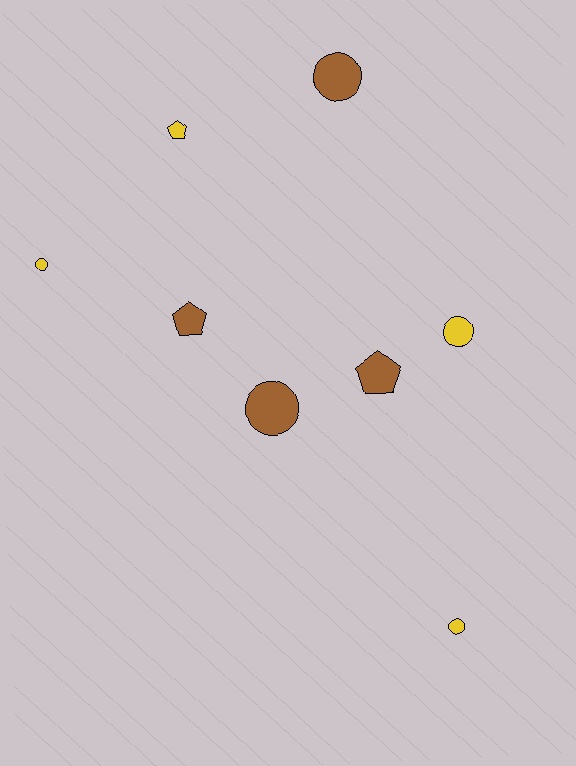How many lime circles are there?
There are no lime circles.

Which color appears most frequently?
Brown, with 4 objects.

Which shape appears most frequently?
Circle, with 5 objects.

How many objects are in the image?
There are 8 objects.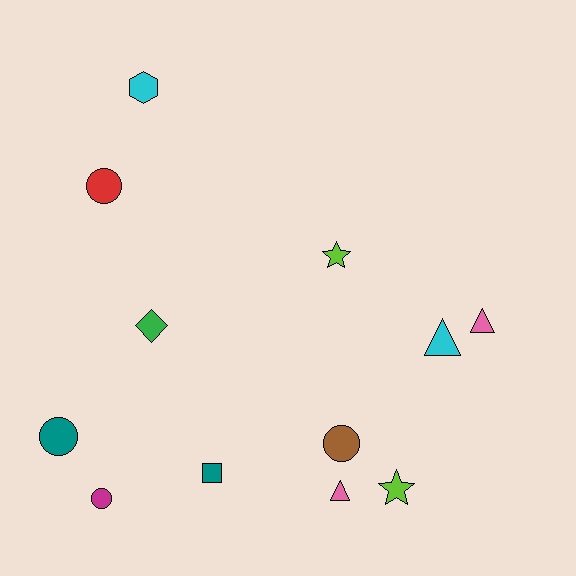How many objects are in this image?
There are 12 objects.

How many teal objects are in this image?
There are 2 teal objects.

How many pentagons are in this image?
There are no pentagons.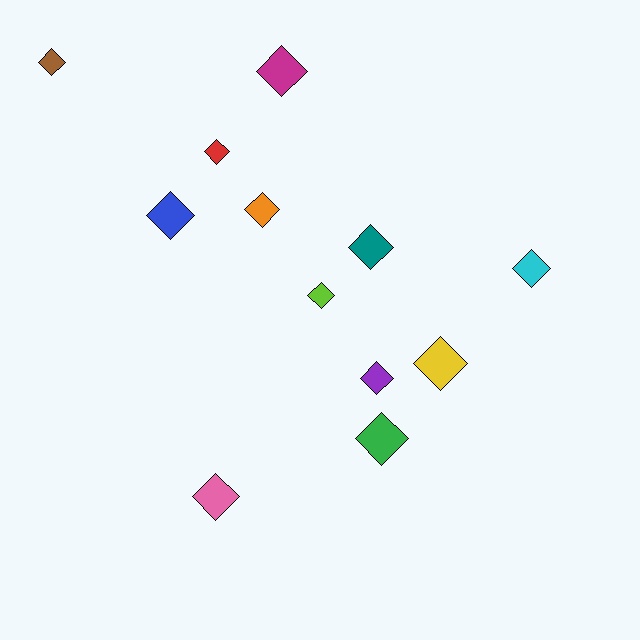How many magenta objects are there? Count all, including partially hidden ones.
There is 1 magenta object.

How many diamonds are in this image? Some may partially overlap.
There are 12 diamonds.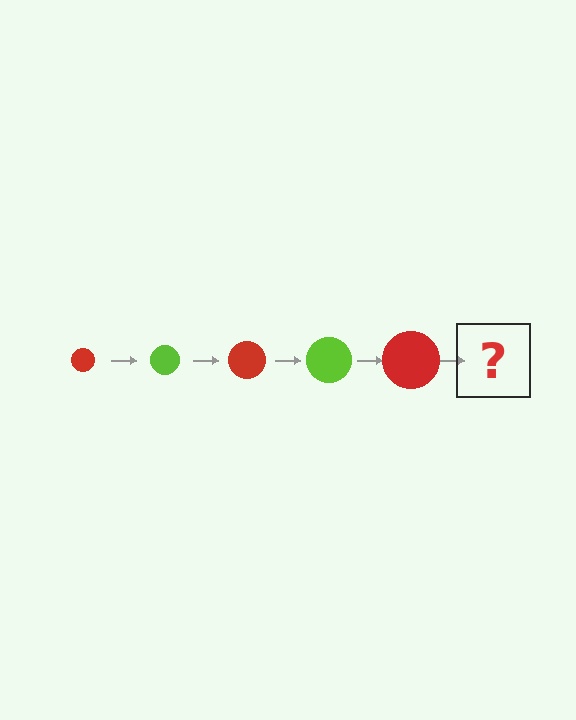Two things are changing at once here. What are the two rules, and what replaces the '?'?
The two rules are that the circle grows larger each step and the color cycles through red and lime. The '?' should be a lime circle, larger than the previous one.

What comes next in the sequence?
The next element should be a lime circle, larger than the previous one.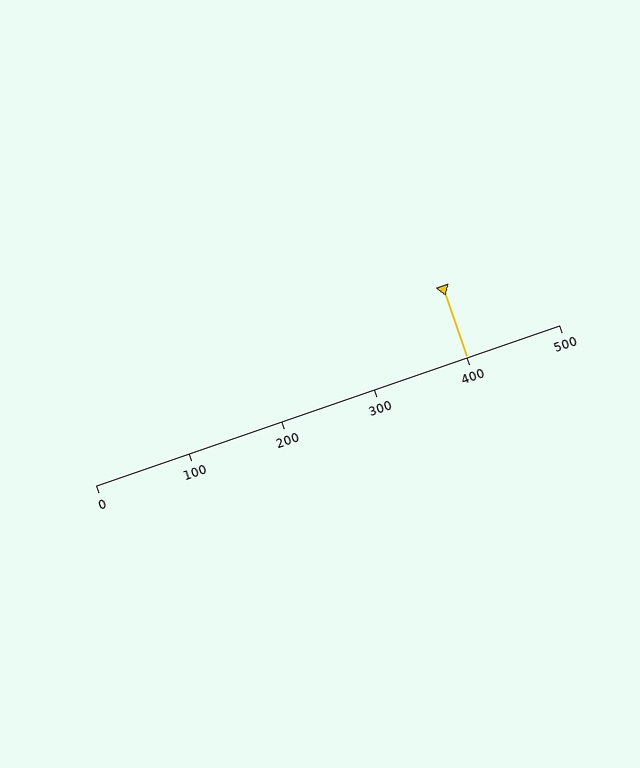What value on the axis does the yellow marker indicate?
The marker indicates approximately 400.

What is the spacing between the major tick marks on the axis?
The major ticks are spaced 100 apart.